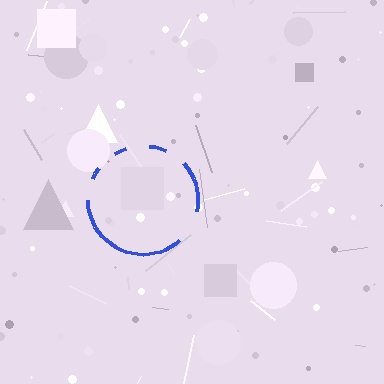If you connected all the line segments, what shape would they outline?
They would outline a circle.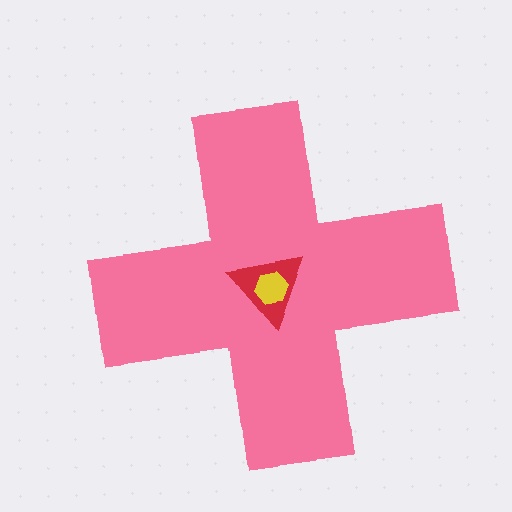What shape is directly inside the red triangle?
The yellow hexagon.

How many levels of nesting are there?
3.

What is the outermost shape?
The pink cross.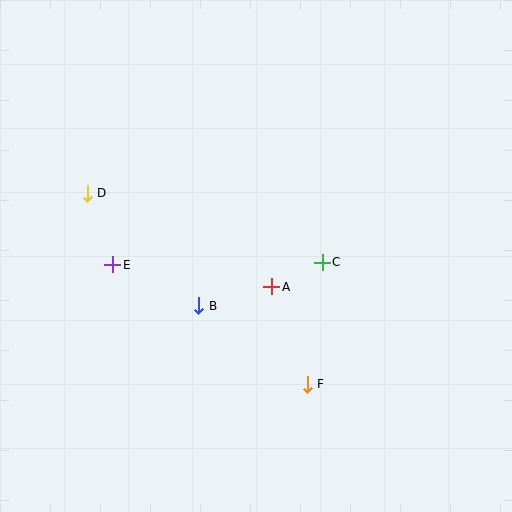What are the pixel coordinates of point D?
Point D is at (87, 193).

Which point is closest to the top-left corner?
Point D is closest to the top-left corner.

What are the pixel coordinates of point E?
Point E is at (113, 265).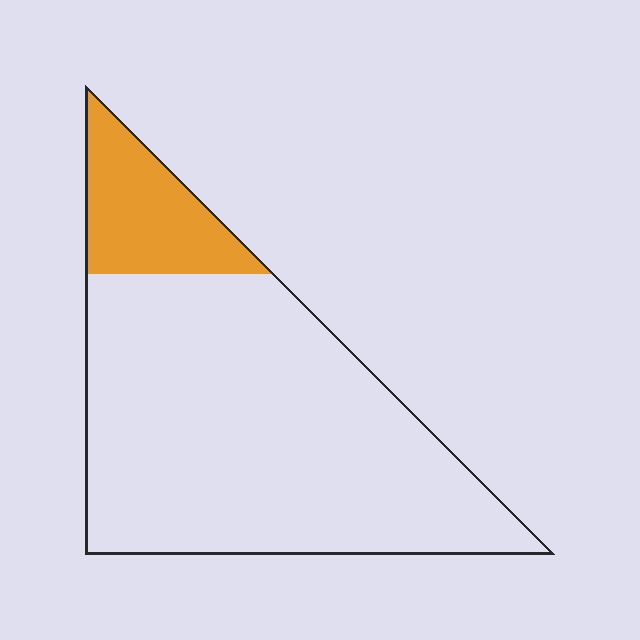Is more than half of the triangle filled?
No.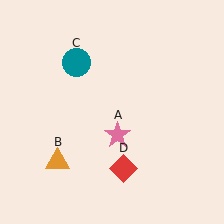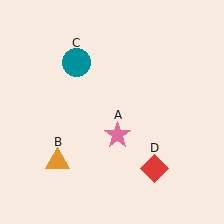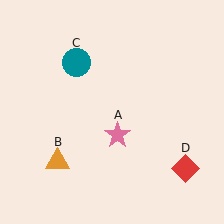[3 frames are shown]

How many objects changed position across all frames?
1 object changed position: red diamond (object D).